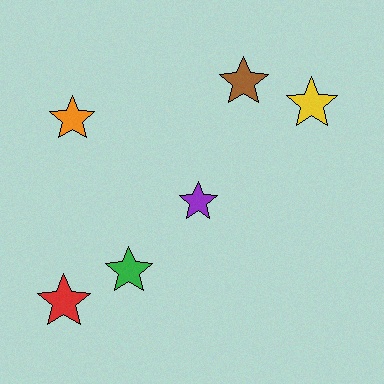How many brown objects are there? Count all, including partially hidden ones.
There is 1 brown object.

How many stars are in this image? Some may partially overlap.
There are 6 stars.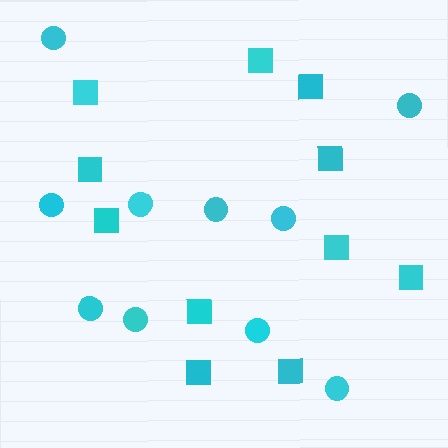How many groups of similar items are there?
There are 2 groups: one group of squares (11) and one group of circles (10).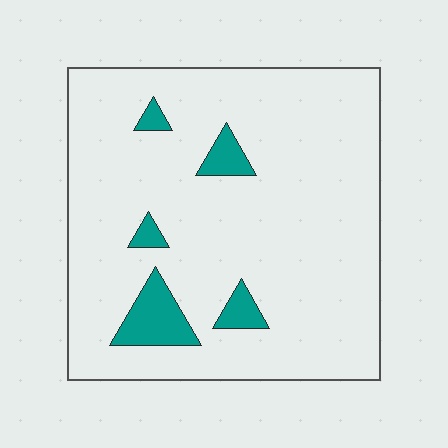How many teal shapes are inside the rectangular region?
5.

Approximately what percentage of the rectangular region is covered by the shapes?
Approximately 10%.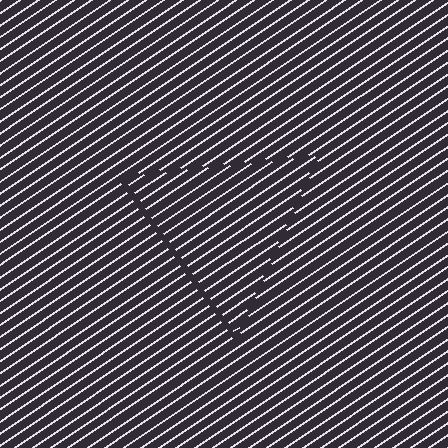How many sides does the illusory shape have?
3 sides — the line-ends trace a triangle.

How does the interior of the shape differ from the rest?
The interior of the shape contains the same grating, shifted by half a period — the contour is defined by the phase discontinuity where line-ends from the inner and outer gratings abut.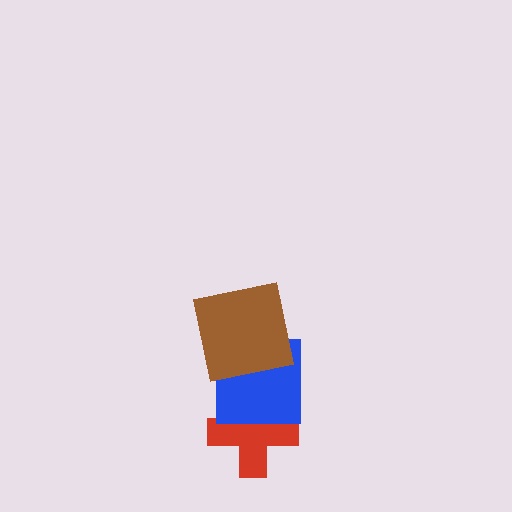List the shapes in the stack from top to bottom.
From top to bottom: the brown square, the blue square, the red cross.